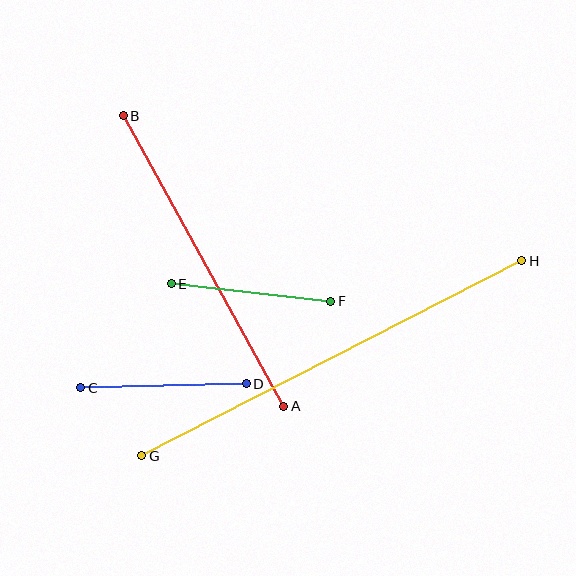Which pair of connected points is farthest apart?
Points G and H are farthest apart.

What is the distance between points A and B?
The distance is approximately 332 pixels.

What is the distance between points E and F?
The distance is approximately 160 pixels.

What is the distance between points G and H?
The distance is approximately 427 pixels.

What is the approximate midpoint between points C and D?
The midpoint is at approximately (163, 386) pixels.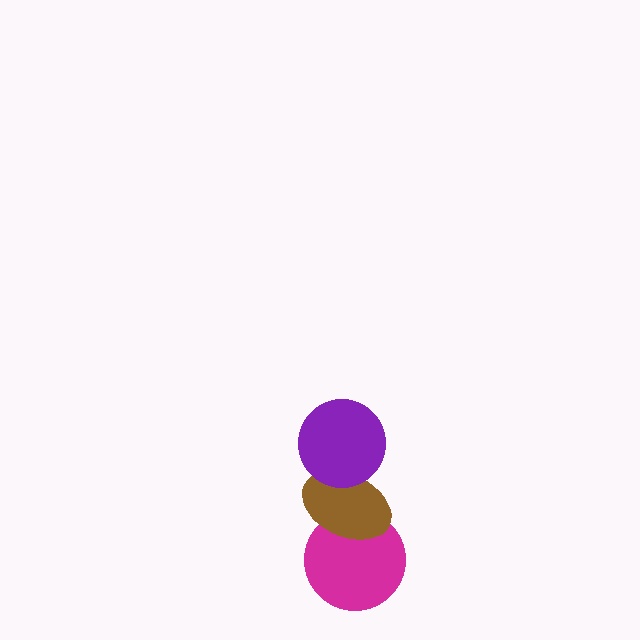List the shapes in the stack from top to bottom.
From top to bottom: the purple circle, the brown ellipse, the magenta circle.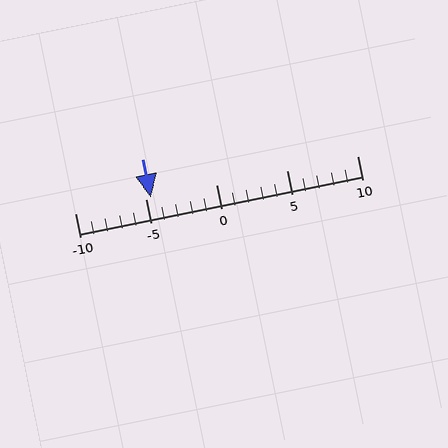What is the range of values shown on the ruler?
The ruler shows values from -10 to 10.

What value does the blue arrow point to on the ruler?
The blue arrow points to approximately -5.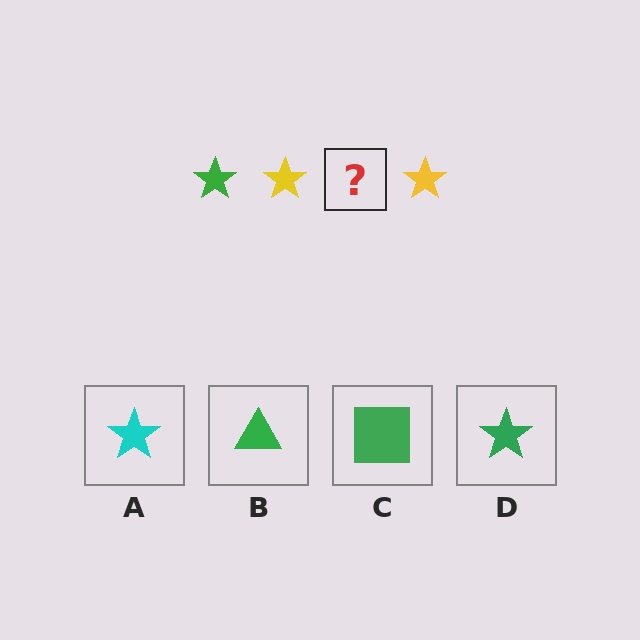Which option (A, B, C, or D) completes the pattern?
D.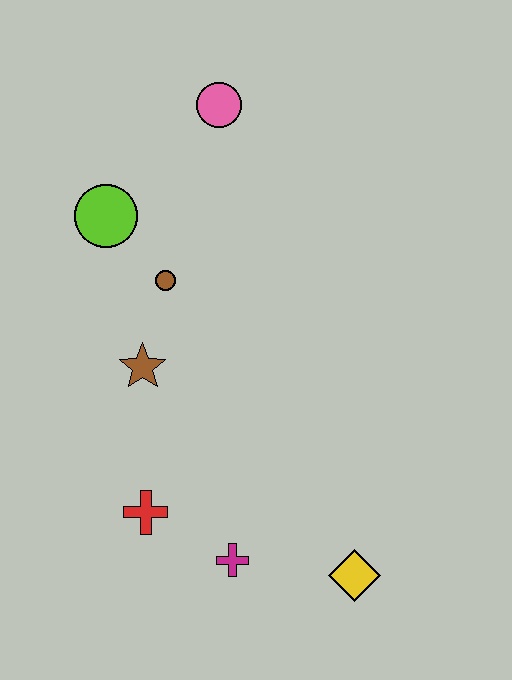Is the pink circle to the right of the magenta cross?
No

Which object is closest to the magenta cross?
The red cross is closest to the magenta cross.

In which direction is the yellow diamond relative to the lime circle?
The yellow diamond is below the lime circle.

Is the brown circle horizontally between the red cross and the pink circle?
Yes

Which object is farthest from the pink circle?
The yellow diamond is farthest from the pink circle.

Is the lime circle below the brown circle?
No